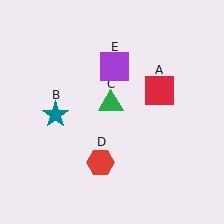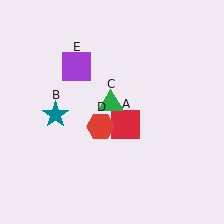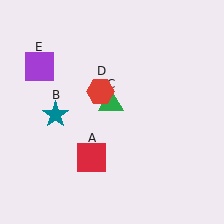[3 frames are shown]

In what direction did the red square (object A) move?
The red square (object A) moved down and to the left.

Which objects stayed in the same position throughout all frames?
Teal star (object B) and green triangle (object C) remained stationary.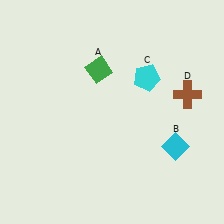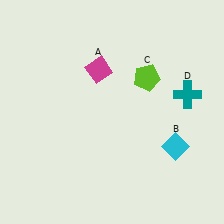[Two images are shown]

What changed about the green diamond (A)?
In Image 1, A is green. In Image 2, it changed to magenta.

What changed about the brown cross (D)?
In Image 1, D is brown. In Image 2, it changed to teal.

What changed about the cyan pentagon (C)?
In Image 1, C is cyan. In Image 2, it changed to lime.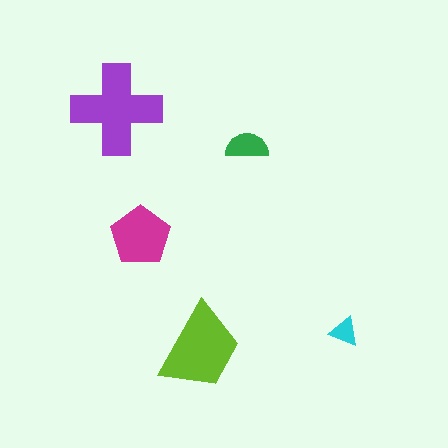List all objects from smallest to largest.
The cyan triangle, the green semicircle, the magenta pentagon, the lime trapezoid, the purple cross.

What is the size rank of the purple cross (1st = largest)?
1st.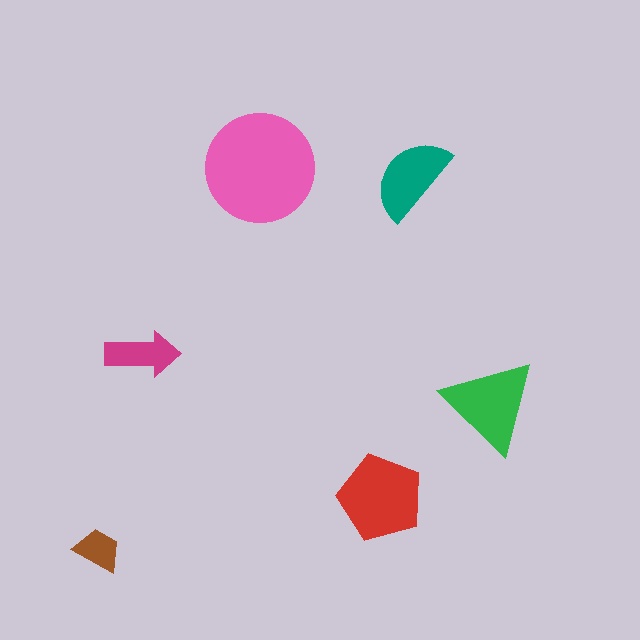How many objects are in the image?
There are 6 objects in the image.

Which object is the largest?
The pink circle.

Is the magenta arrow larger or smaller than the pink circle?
Smaller.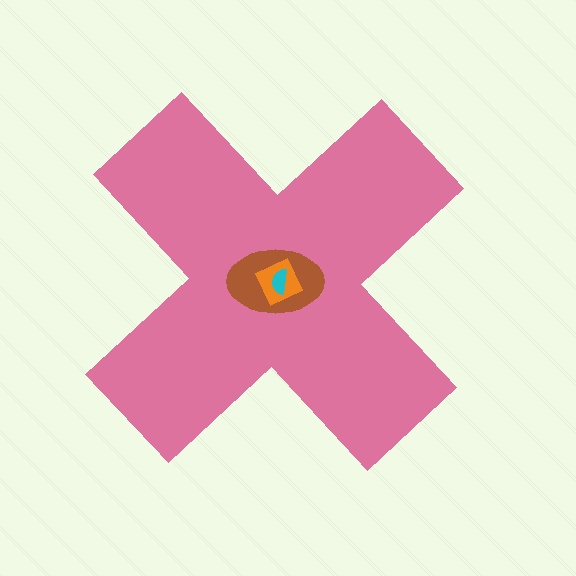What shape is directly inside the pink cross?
The brown ellipse.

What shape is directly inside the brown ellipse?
The orange diamond.